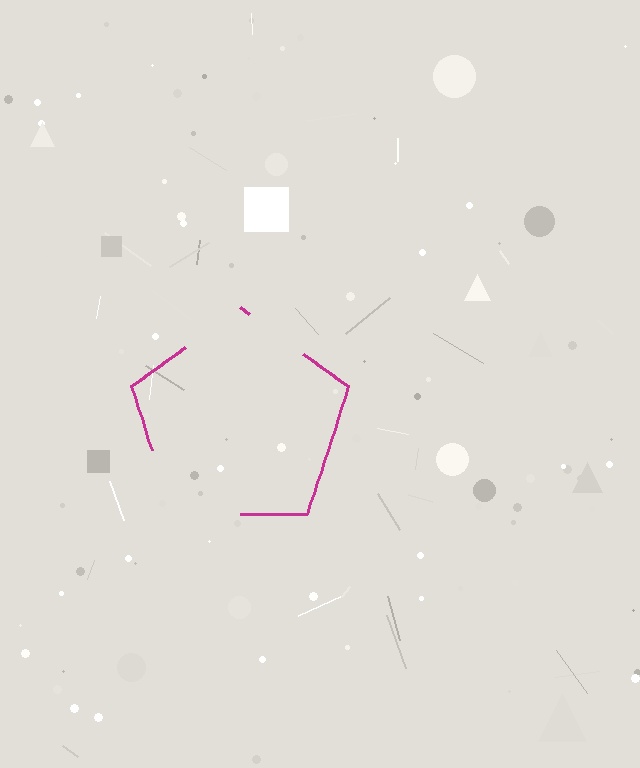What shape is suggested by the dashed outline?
The dashed outline suggests a pentagon.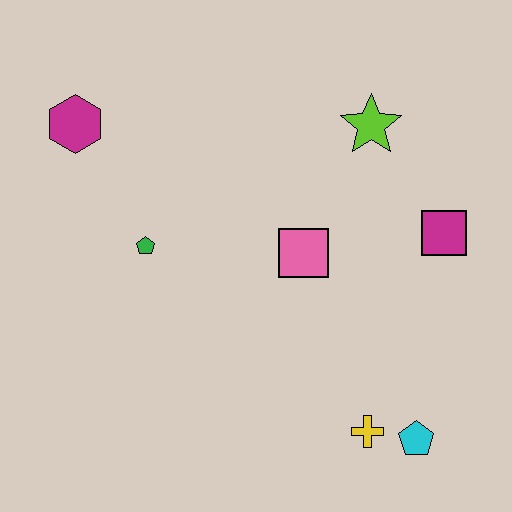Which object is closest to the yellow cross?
The cyan pentagon is closest to the yellow cross.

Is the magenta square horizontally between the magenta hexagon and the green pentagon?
No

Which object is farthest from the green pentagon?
The cyan pentagon is farthest from the green pentagon.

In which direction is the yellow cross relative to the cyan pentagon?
The yellow cross is to the left of the cyan pentagon.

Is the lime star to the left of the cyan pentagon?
Yes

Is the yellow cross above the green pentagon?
No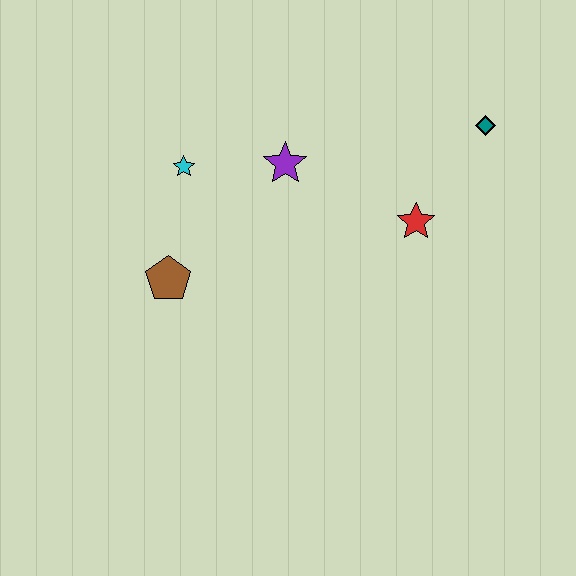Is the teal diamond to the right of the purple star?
Yes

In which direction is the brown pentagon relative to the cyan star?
The brown pentagon is below the cyan star.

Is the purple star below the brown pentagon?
No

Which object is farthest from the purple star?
The teal diamond is farthest from the purple star.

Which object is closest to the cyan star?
The purple star is closest to the cyan star.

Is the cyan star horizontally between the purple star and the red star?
No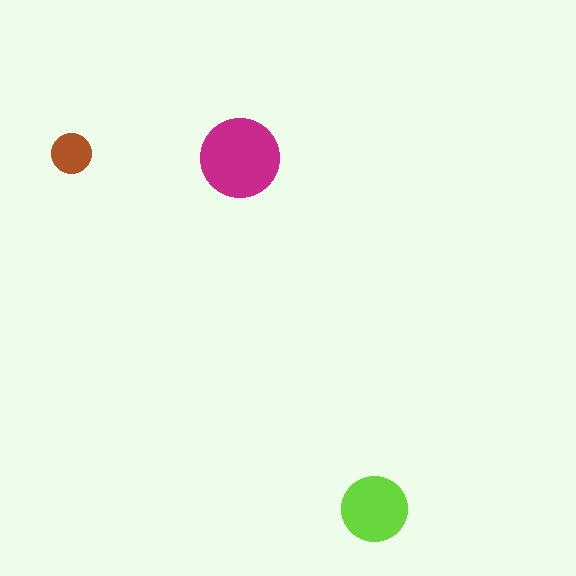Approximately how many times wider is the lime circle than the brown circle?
About 1.5 times wider.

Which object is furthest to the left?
The brown circle is leftmost.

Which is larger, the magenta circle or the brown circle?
The magenta one.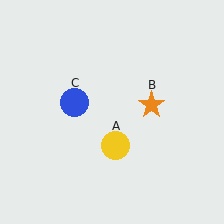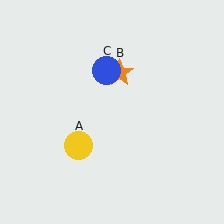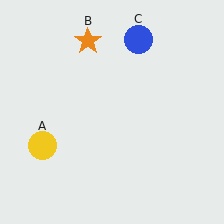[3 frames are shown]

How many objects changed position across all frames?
3 objects changed position: yellow circle (object A), orange star (object B), blue circle (object C).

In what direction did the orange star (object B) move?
The orange star (object B) moved up and to the left.